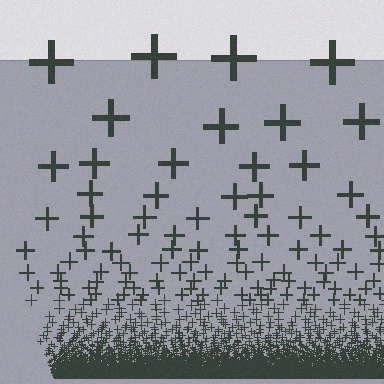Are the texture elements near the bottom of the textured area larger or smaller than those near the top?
Smaller. The gradient is inverted — elements near the bottom are smaller and denser.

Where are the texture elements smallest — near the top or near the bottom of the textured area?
Near the bottom.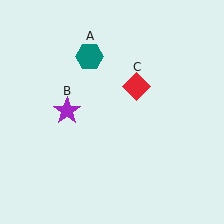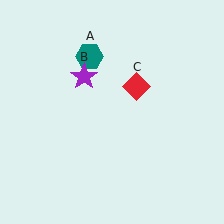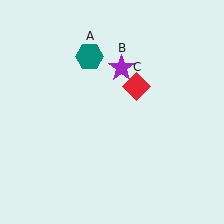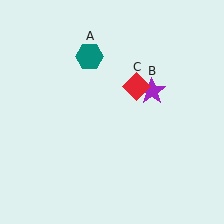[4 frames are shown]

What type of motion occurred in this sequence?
The purple star (object B) rotated clockwise around the center of the scene.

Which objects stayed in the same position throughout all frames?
Teal hexagon (object A) and red diamond (object C) remained stationary.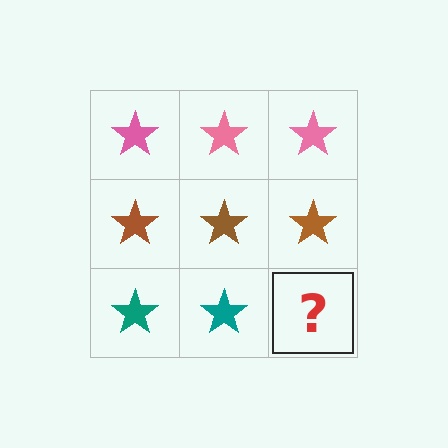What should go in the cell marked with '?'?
The missing cell should contain a teal star.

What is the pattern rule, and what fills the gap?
The rule is that each row has a consistent color. The gap should be filled with a teal star.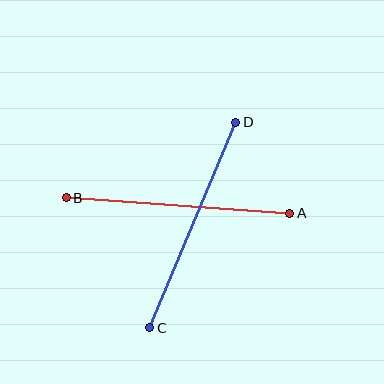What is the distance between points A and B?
The distance is approximately 224 pixels.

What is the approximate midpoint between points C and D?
The midpoint is at approximately (193, 225) pixels.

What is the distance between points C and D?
The distance is approximately 223 pixels.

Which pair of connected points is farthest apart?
Points A and B are farthest apart.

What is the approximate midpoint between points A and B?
The midpoint is at approximately (178, 205) pixels.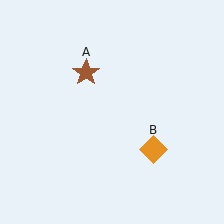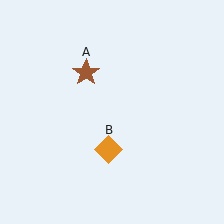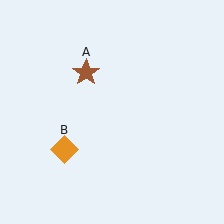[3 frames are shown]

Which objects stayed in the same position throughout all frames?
Brown star (object A) remained stationary.